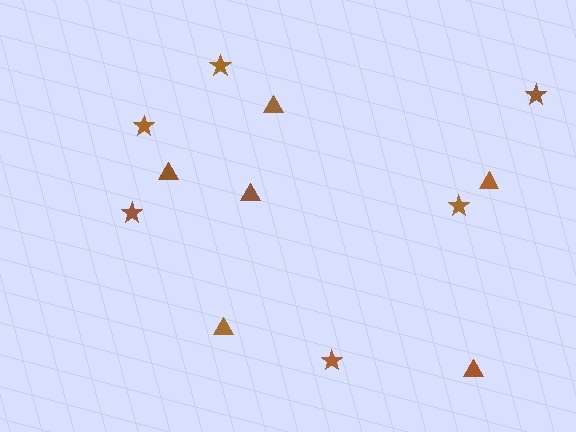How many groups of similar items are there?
There are 2 groups: one group of stars (6) and one group of triangles (6).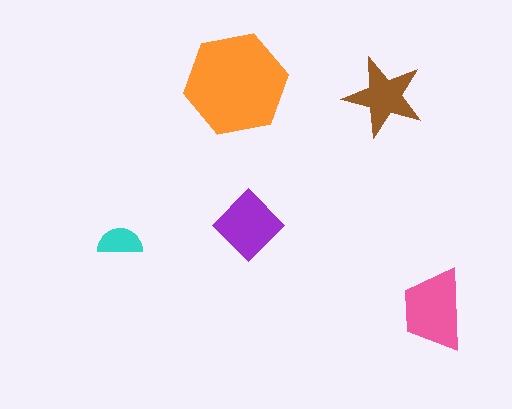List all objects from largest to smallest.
The orange hexagon, the pink trapezoid, the purple diamond, the brown star, the cyan semicircle.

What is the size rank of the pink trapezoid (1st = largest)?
2nd.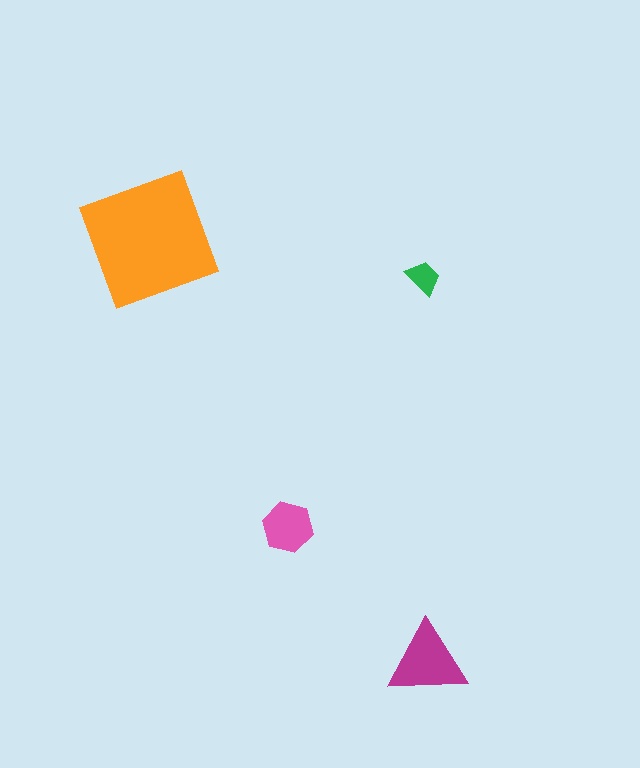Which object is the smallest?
The green trapezoid.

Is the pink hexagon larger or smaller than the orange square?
Smaller.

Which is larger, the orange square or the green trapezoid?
The orange square.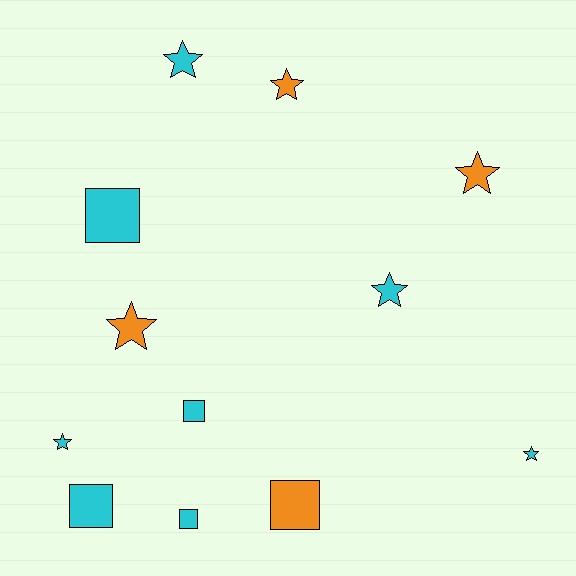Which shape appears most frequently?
Star, with 7 objects.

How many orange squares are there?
There is 1 orange square.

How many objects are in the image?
There are 12 objects.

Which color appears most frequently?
Cyan, with 8 objects.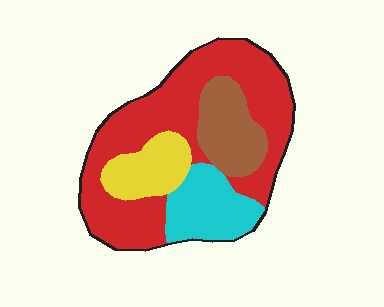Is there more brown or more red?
Red.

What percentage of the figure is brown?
Brown covers roughly 15% of the figure.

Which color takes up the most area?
Red, at roughly 55%.